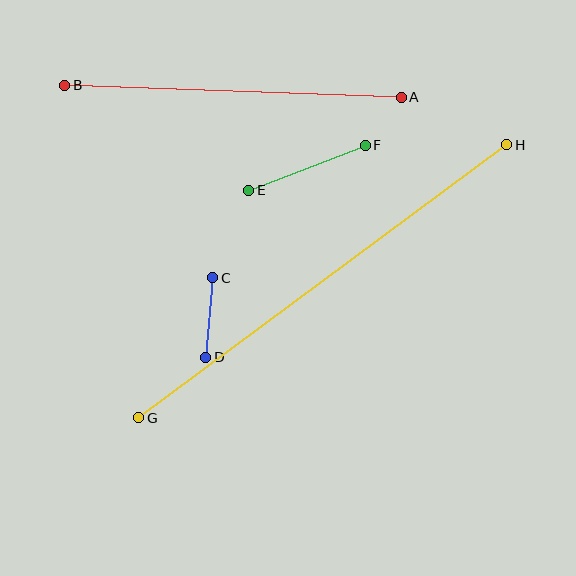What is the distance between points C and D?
The distance is approximately 80 pixels.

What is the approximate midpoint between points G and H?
The midpoint is at approximately (323, 281) pixels.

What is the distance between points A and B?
The distance is approximately 337 pixels.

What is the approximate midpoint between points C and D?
The midpoint is at approximately (209, 317) pixels.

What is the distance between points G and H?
The distance is approximately 458 pixels.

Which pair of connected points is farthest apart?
Points G and H are farthest apart.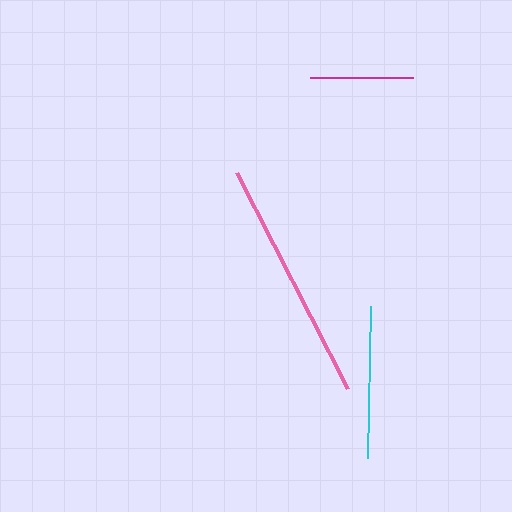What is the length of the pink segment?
The pink segment is approximately 243 pixels long.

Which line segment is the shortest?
The magenta line is the shortest at approximately 104 pixels.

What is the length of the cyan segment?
The cyan segment is approximately 152 pixels long.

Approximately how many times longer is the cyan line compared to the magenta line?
The cyan line is approximately 1.5 times the length of the magenta line.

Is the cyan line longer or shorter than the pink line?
The pink line is longer than the cyan line.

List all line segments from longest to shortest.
From longest to shortest: pink, cyan, magenta.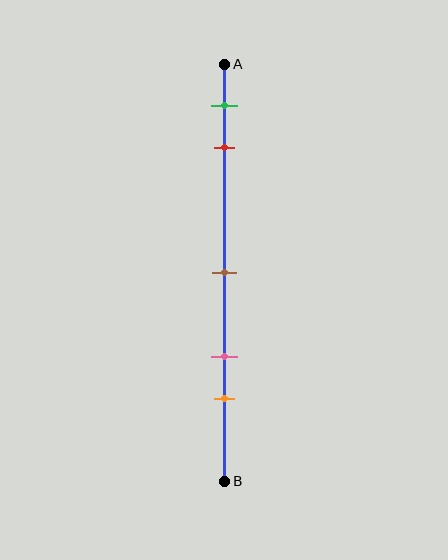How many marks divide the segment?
There are 5 marks dividing the segment.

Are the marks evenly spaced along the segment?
No, the marks are not evenly spaced.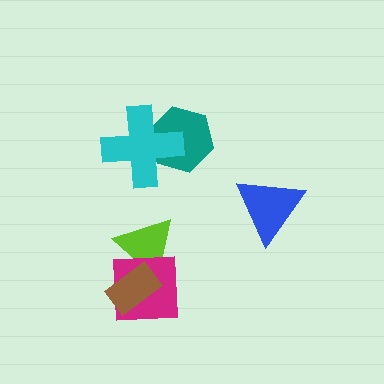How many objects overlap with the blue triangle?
0 objects overlap with the blue triangle.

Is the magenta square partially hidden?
Yes, it is partially covered by another shape.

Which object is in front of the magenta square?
The brown rectangle is in front of the magenta square.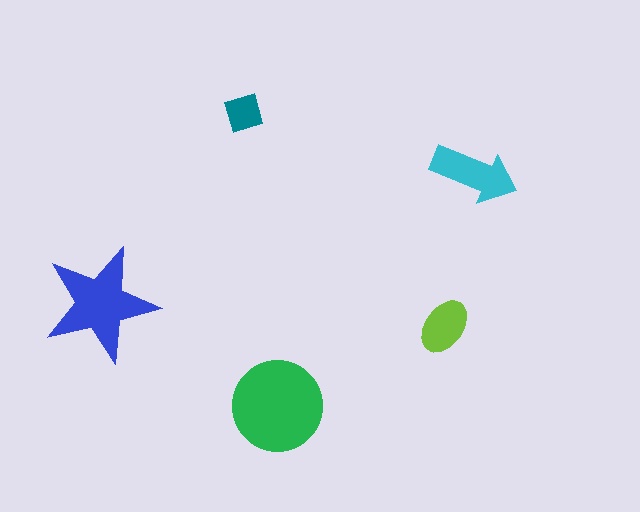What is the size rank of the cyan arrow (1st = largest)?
3rd.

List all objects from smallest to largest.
The teal square, the lime ellipse, the cyan arrow, the blue star, the green circle.